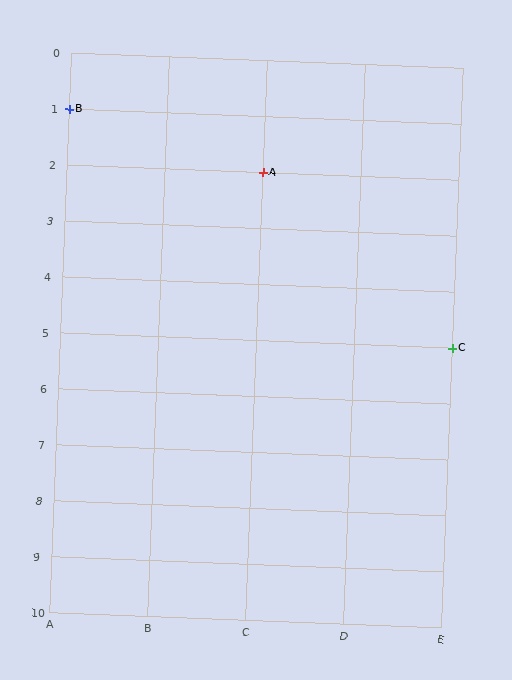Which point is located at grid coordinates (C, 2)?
Point A is at (C, 2).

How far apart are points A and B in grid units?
Points A and B are 2 columns and 1 row apart (about 2.2 grid units diagonally).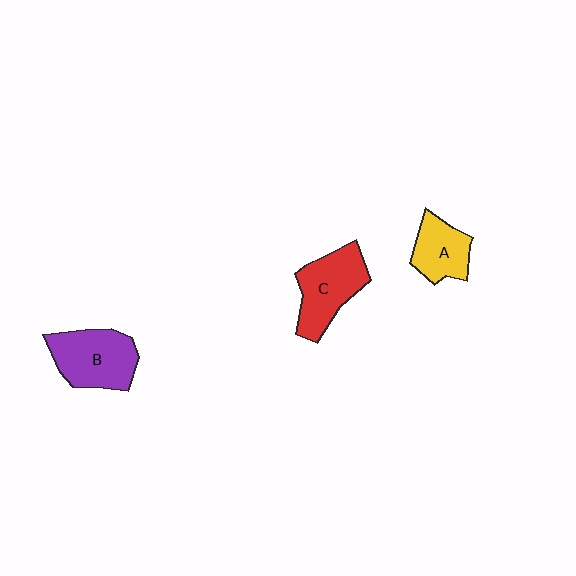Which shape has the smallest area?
Shape A (yellow).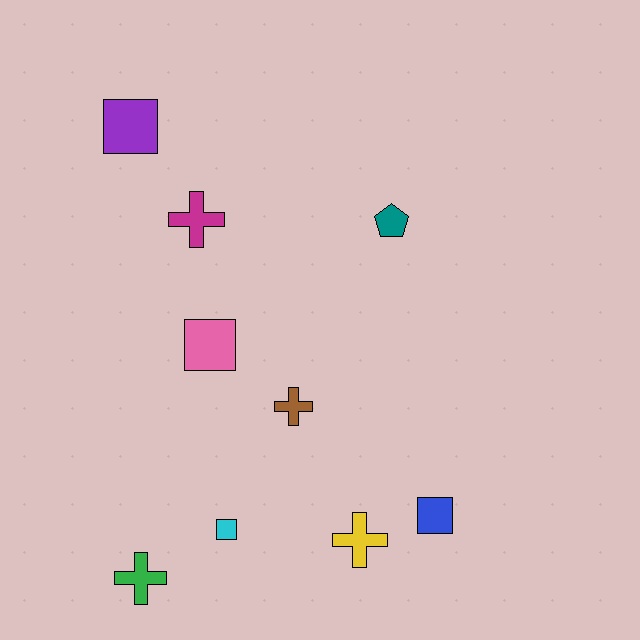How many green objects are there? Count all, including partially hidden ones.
There is 1 green object.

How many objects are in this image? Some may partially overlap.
There are 9 objects.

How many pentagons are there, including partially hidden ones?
There is 1 pentagon.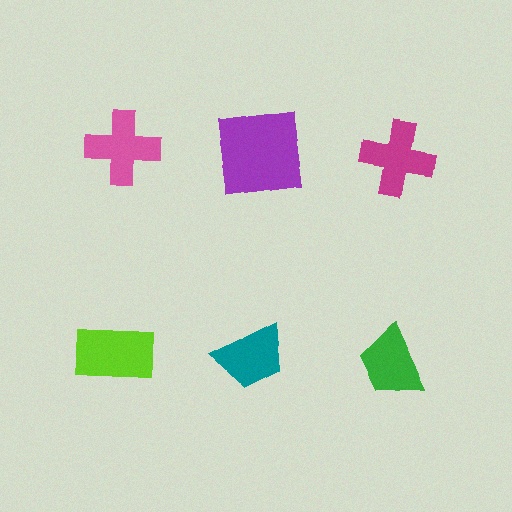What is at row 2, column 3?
A green trapezoid.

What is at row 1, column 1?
A pink cross.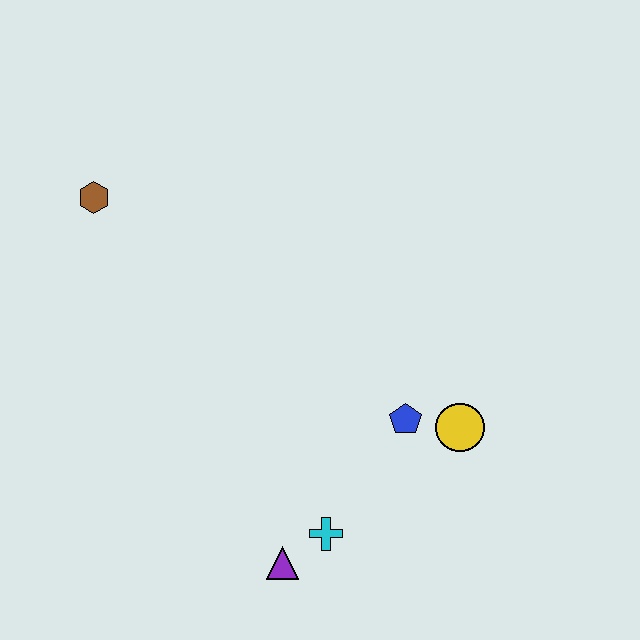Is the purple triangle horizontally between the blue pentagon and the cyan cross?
No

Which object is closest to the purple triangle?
The cyan cross is closest to the purple triangle.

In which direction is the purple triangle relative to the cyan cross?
The purple triangle is to the left of the cyan cross.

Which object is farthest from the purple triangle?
The brown hexagon is farthest from the purple triangle.